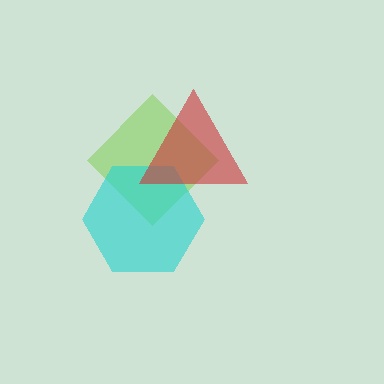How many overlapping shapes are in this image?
There are 3 overlapping shapes in the image.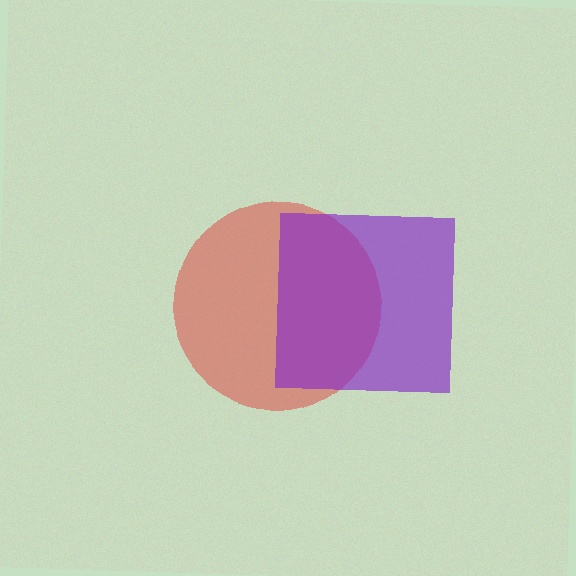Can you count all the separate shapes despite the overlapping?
Yes, there are 2 separate shapes.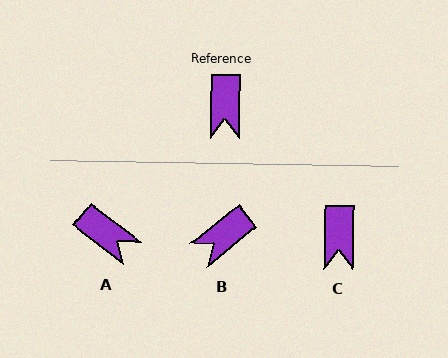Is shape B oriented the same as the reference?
No, it is off by about 51 degrees.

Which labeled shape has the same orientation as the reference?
C.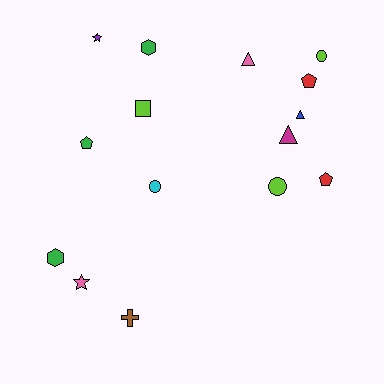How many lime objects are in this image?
There are 3 lime objects.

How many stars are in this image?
There are 2 stars.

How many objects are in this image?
There are 15 objects.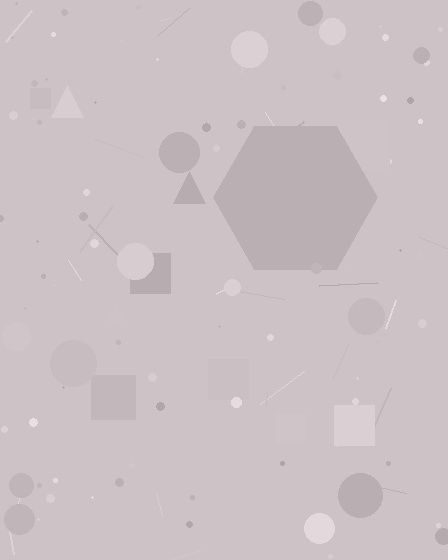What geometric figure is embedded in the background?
A hexagon is embedded in the background.